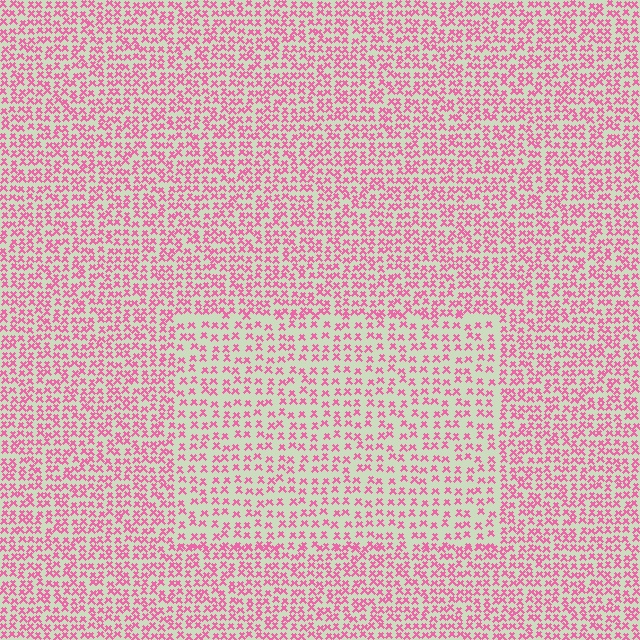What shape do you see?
I see a rectangle.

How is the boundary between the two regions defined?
The boundary is defined by a change in element density (approximately 1.6x ratio). All elements are the same color, size, and shape.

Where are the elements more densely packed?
The elements are more densely packed outside the rectangle boundary.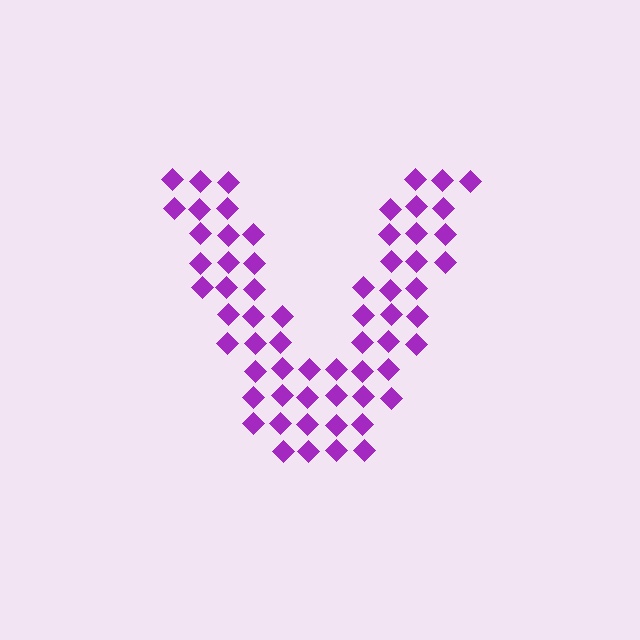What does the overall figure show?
The overall figure shows the letter V.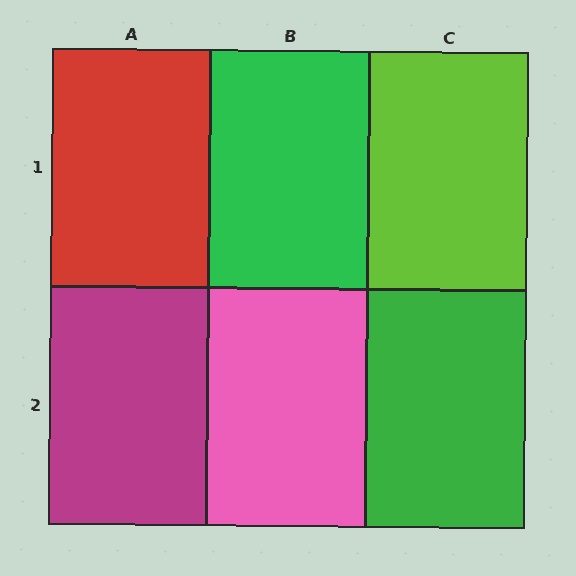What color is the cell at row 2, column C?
Green.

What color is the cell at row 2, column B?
Pink.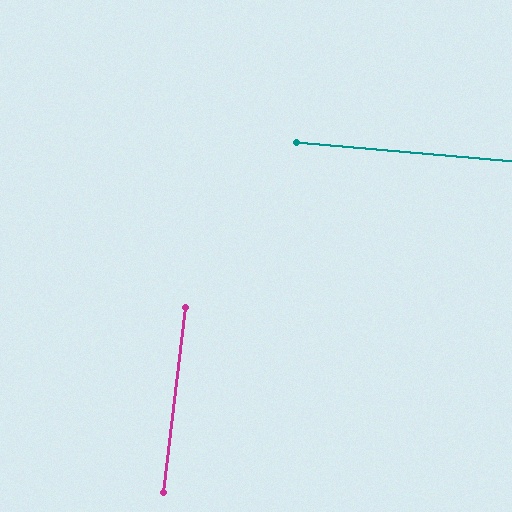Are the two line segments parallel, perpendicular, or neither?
Perpendicular — they meet at approximately 88°.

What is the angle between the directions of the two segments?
Approximately 88 degrees.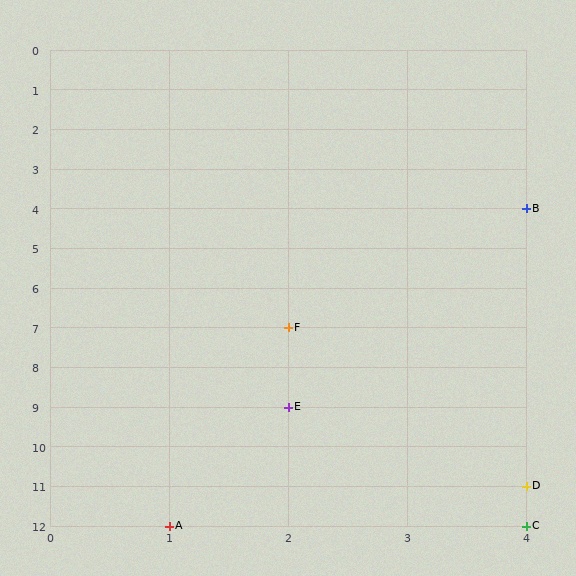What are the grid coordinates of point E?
Point E is at grid coordinates (2, 9).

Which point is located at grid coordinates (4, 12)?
Point C is at (4, 12).